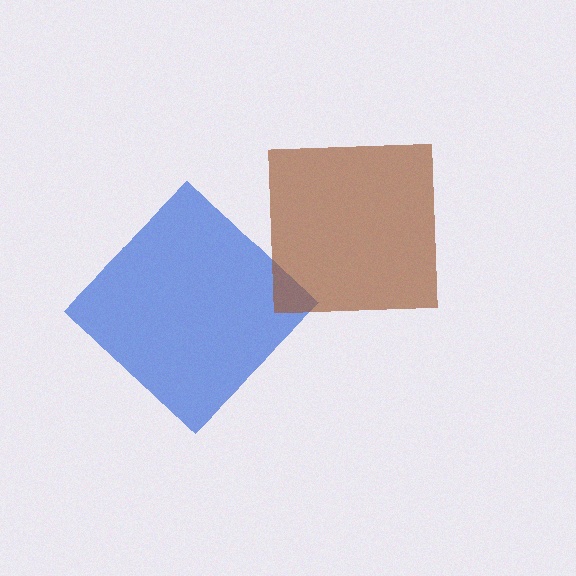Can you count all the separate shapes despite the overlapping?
Yes, there are 2 separate shapes.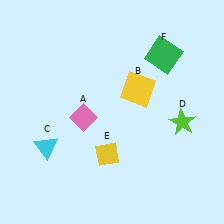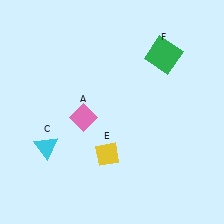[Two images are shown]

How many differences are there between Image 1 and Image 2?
There are 2 differences between the two images.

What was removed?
The yellow square (B), the lime star (D) were removed in Image 2.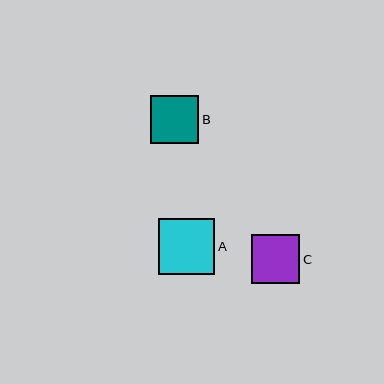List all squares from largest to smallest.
From largest to smallest: A, B, C.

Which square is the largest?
Square A is the largest with a size of approximately 56 pixels.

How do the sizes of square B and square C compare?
Square B and square C are approximately the same size.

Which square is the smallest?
Square C is the smallest with a size of approximately 48 pixels.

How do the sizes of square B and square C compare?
Square B and square C are approximately the same size.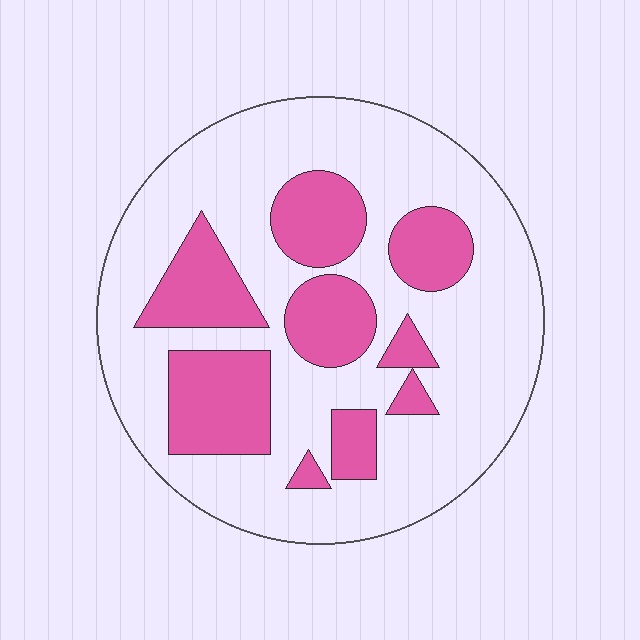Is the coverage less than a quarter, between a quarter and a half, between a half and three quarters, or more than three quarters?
Between a quarter and a half.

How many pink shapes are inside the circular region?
9.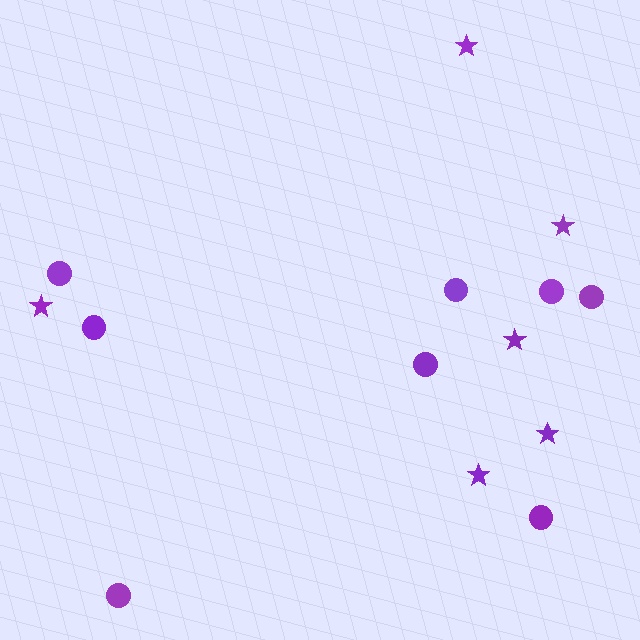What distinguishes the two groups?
There are 2 groups: one group of stars (6) and one group of circles (8).